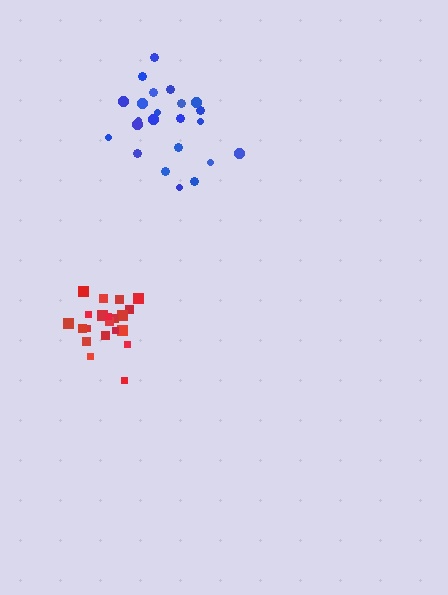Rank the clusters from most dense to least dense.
red, blue.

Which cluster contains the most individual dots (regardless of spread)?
Blue (23).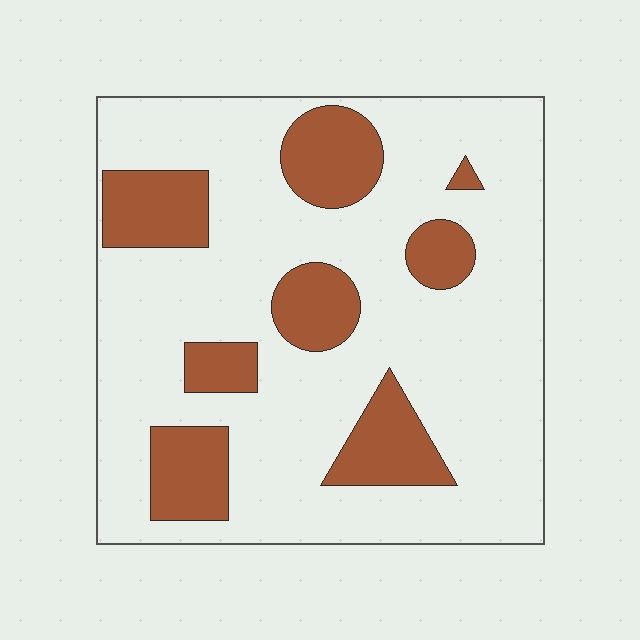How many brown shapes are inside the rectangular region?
8.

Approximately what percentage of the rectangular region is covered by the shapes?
Approximately 25%.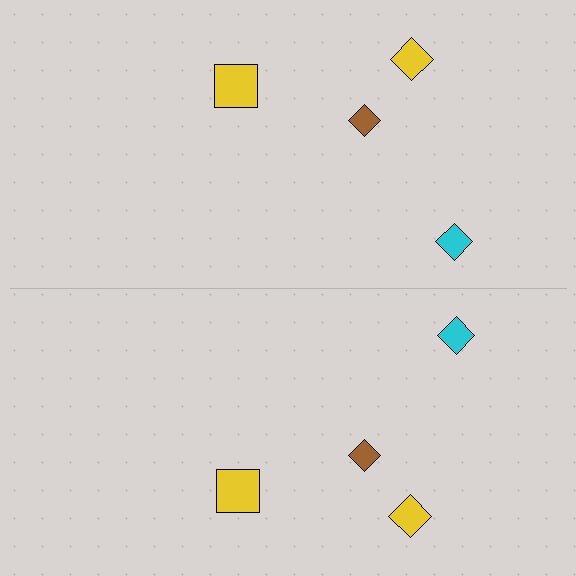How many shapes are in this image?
There are 8 shapes in this image.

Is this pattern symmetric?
Yes, this pattern has bilateral (reflection) symmetry.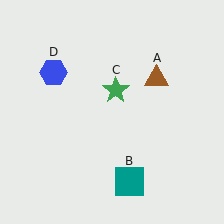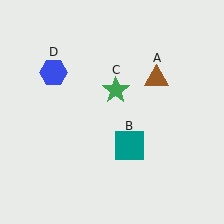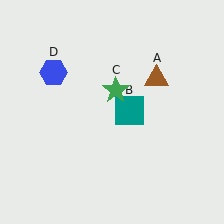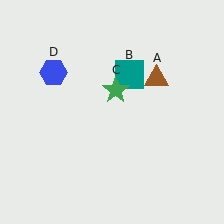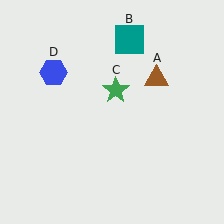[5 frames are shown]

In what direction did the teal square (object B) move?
The teal square (object B) moved up.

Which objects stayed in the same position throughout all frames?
Brown triangle (object A) and green star (object C) and blue hexagon (object D) remained stationary.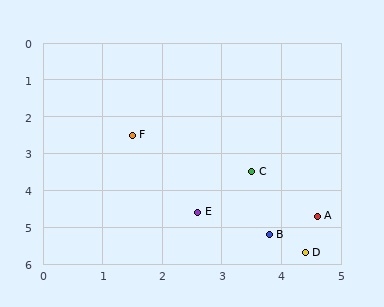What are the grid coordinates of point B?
Point B is at approximately (3.8, 5.2).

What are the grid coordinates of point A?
Point A is at approximately (4.6, 4.7).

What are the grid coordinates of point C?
Point C is at approximately (3.5, 3.5).